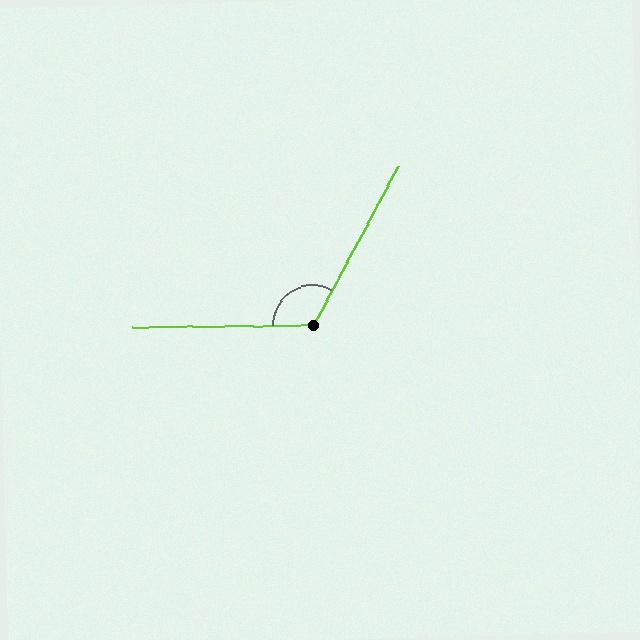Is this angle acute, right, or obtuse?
It is obtuse.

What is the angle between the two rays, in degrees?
Approximately 119 degrees.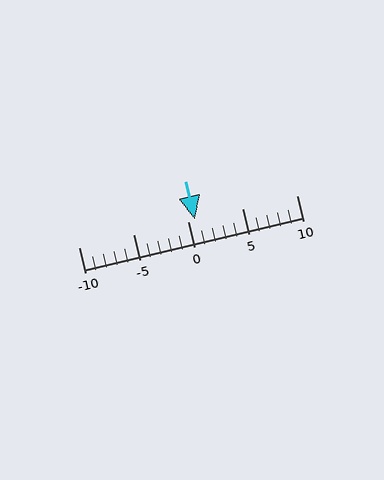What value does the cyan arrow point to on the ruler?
The cyan arrow points to approximately 1.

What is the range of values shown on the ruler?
The ruler shows values from -10 to 10.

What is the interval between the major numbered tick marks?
The major tick marks are spaced 5 units apart.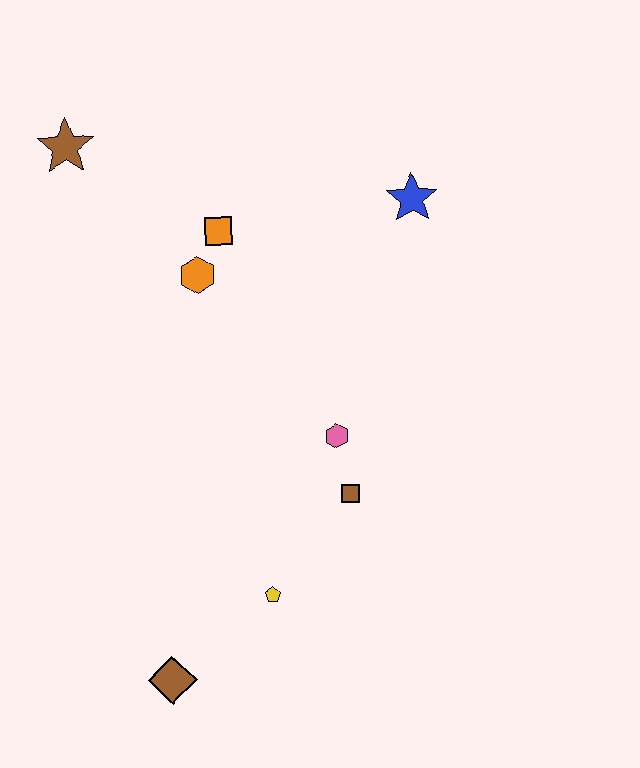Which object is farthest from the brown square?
The brown star is farthest from the brown square.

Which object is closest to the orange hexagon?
The orange square is closest to the orange hexagon.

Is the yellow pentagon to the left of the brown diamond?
No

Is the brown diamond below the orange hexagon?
Yes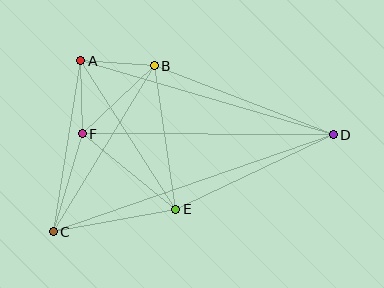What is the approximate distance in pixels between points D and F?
The distance between D and F is approximately 251 pixels.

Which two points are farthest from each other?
Points C and D are farthest from each other.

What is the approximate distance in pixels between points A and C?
The distance between A and C is approximately 174 pixels.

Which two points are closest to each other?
Points A and F are closest to each other.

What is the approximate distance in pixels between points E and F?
The distance between E and F is approximately 121 pixels.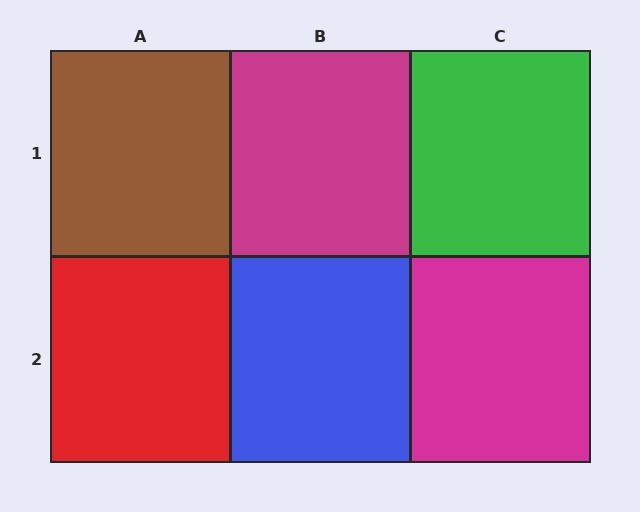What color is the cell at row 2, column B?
Blue.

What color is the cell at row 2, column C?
Magenta.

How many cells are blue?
1 cell is blue.